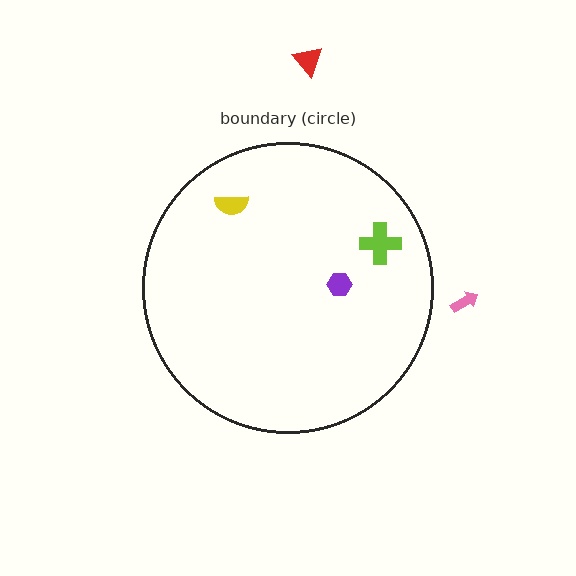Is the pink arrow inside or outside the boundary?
Outside.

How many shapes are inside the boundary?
3 inside, 2 outside.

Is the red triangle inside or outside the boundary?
Outside.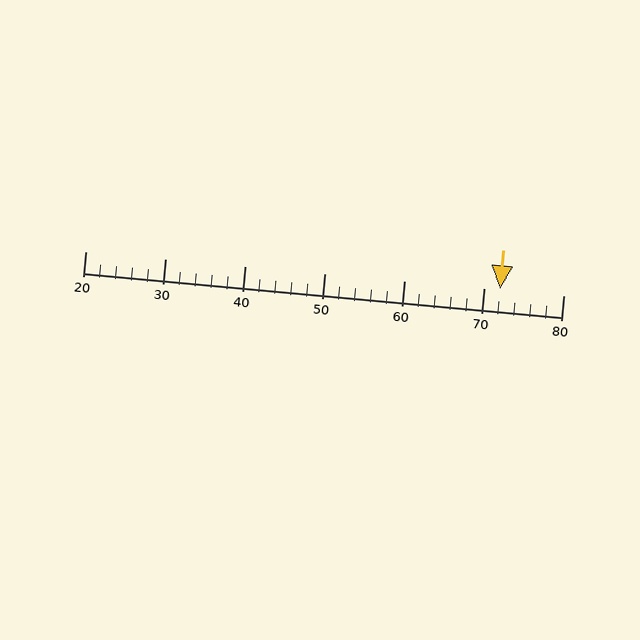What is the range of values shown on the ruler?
The ruler shows values from 20 to 80.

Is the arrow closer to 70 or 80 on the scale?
The arrow is closer to 70.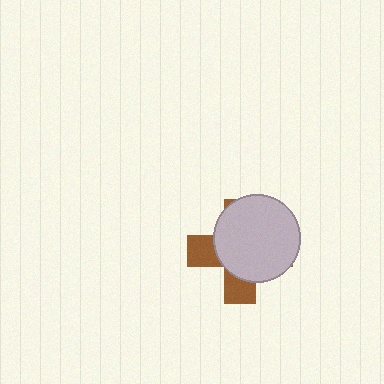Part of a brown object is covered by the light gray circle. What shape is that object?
It is a cross.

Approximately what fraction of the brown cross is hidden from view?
Roughly 68% of the brown cross is hidden behind the light gray circle.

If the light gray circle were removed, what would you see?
You would see the complete brown cross.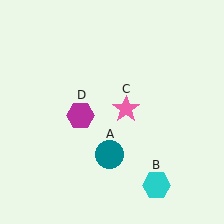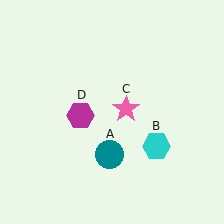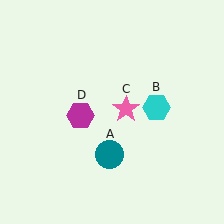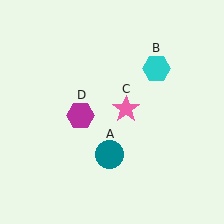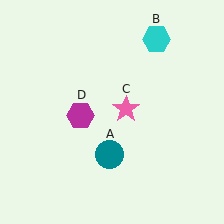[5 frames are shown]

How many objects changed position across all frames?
1 object changed position: cyan hexagon (object B).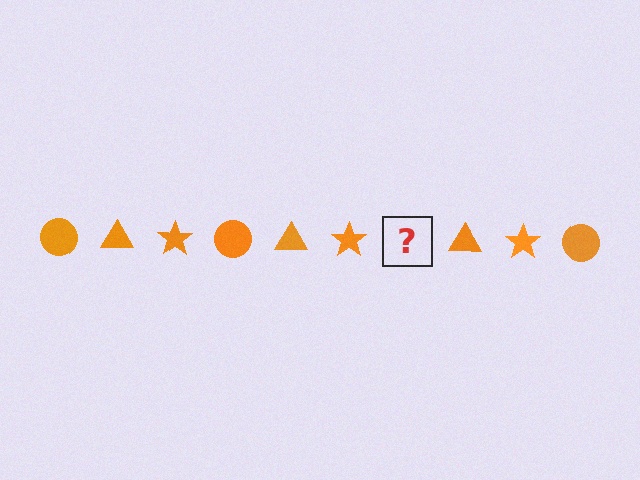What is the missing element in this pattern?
The missing element is an orange circle.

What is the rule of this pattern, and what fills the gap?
The rule is that the pattern cycles through circle, triangle, star shapes in orange. The gap should be filled with an orange circle.